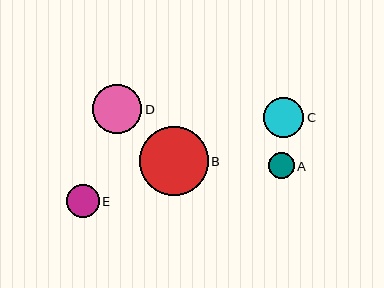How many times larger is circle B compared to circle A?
Circle B is approximately 2.7 times the size of circle A.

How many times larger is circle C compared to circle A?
Circle C is approximately 1.5 times the size of circle A.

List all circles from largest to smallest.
From largest to smallest: B, D, C, E, A.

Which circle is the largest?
Circle B is the largest with a size of approximately 69 pixels.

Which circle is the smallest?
Circle A is the smallest with a size of approximately 26 pixels.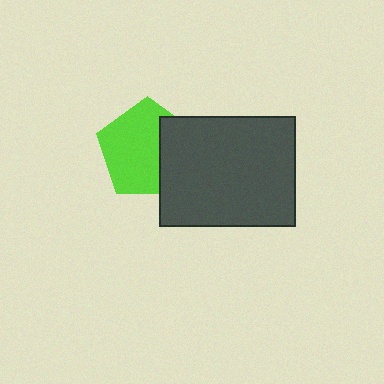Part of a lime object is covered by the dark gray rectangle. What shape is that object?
It is a pentagon.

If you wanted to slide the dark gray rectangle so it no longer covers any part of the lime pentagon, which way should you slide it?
Slide it right — that is the most direct way to separate the two shapes.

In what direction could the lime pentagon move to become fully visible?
The lime pentagon could move left. That would shift it out from behind the dark gray rectangle entirely.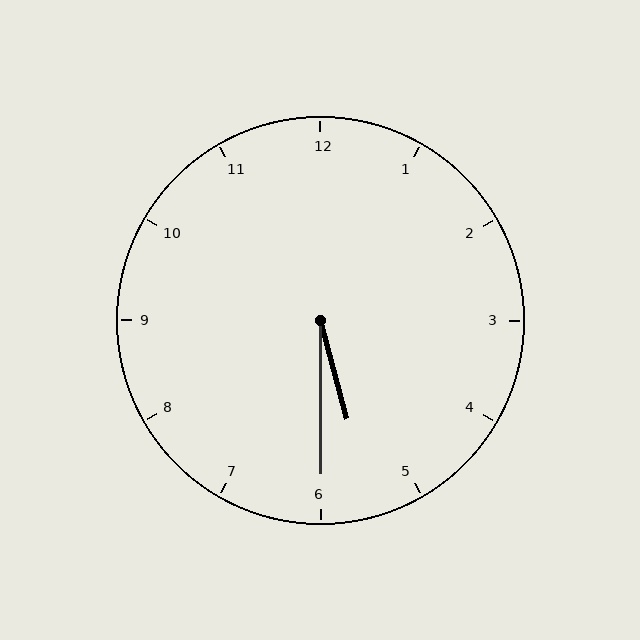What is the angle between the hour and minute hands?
Approximately 15 degrees.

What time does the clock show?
5:30.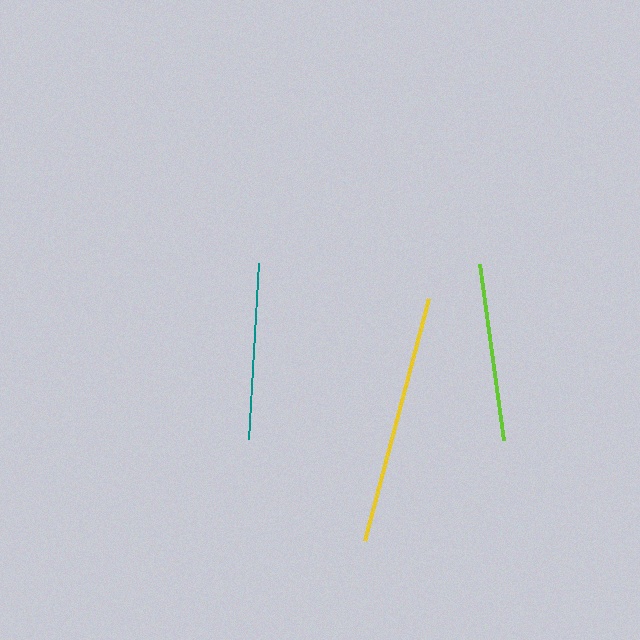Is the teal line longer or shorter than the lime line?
The lime line is longer than the teal line.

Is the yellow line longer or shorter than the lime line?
The yellow line is longer than the lime line.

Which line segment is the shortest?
The teal line is the shortest at approximately 177 pixels.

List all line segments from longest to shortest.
From longest to shortest: yellow, lime, teal.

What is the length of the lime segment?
The lime segment is approximately 177 pixels long.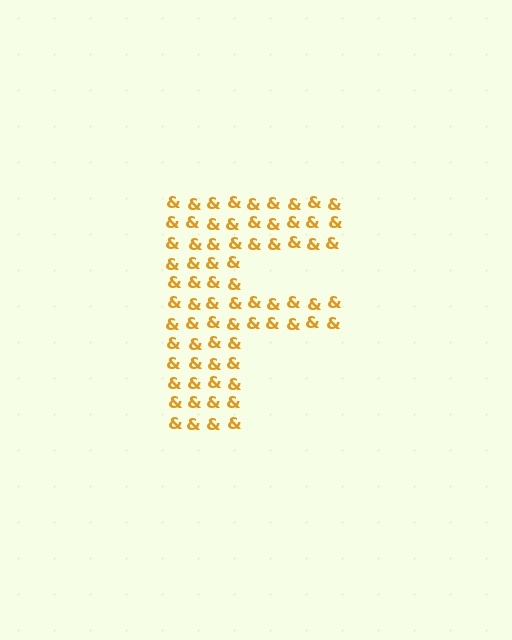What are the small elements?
The small elements are ampersands.